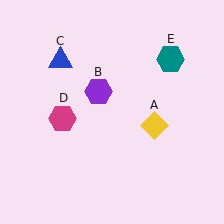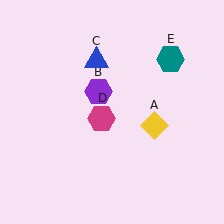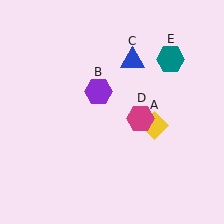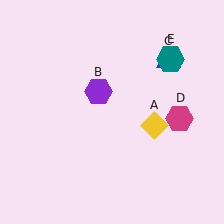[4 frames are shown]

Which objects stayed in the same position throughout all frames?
Yellow diamond (object A) and purple hexagon (object B) and teal hexagon (object E) remained stationary.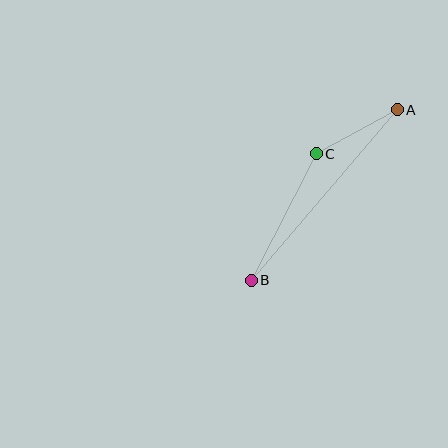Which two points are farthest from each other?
Points A and B are farthest from each other.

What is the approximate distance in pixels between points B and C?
The distance between B and C is approximately 142 pixels.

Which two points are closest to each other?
Points A and C are closest to each other.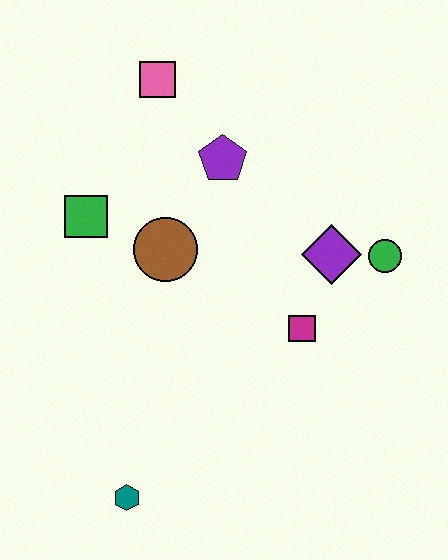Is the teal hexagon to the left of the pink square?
Yes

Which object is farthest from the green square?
The green circle is farthest from the green square.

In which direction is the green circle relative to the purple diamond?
The green circle is to the right of the purple diamond.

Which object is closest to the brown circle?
The green square is closest to the brown circle.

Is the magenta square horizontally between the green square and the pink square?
No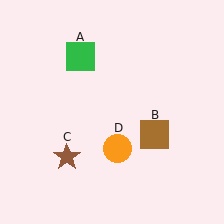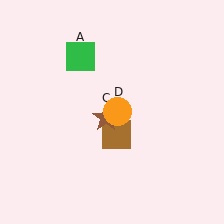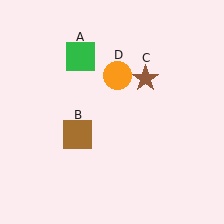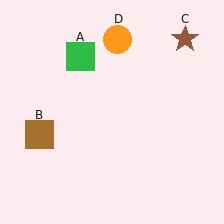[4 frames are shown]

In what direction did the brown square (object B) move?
The brown square (object B) moved left.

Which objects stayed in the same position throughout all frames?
Green square (object A) remained stationary.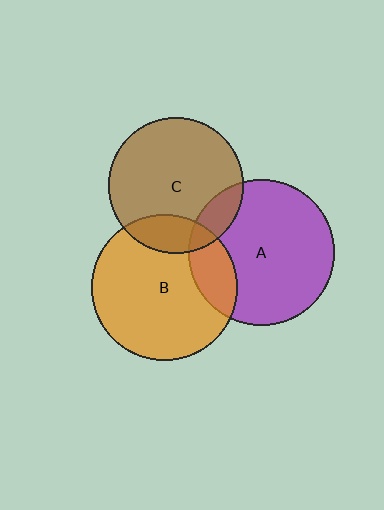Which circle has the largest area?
Circle B (orange).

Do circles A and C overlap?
Yes.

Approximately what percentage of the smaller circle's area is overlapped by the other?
Approximately 15%.